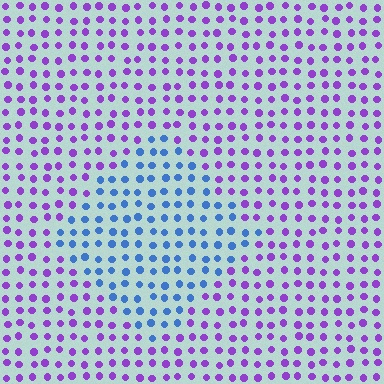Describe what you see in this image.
The image is filled with small purple elements in a uniform arrangement. A diamond-shaped region is visible where the elements are tinted to a slightly different hue, forming a subtle color boundary.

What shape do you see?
I see a diamond.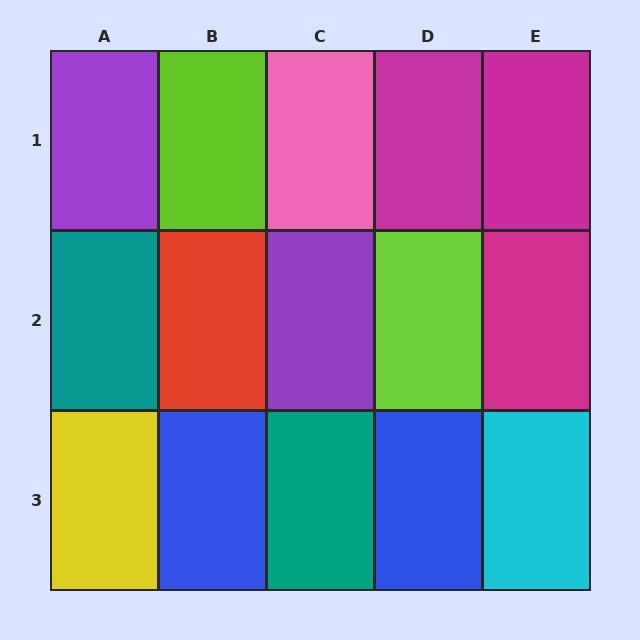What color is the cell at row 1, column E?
Magenta.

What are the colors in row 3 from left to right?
Yellow, blue, teal, blue, cyan.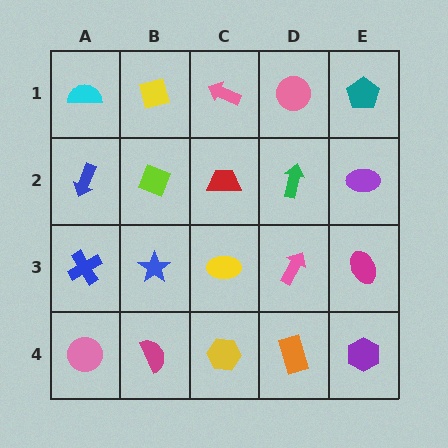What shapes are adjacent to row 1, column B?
A lime diamond (row 2, column B), a cyan semicircle (row 1, column A), a pink arrow (row 1, column C).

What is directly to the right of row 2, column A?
A lime diamond.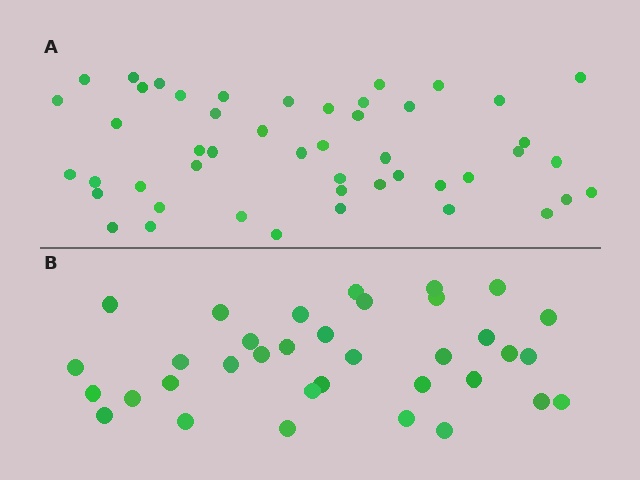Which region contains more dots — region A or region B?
Region A (the top region) has more dots.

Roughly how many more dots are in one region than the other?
Region A has approximately 15 more dots than region B.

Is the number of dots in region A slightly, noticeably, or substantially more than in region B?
Region A has noticeably more, but not dramatically so. The ratio is roughly 1.4 to 1.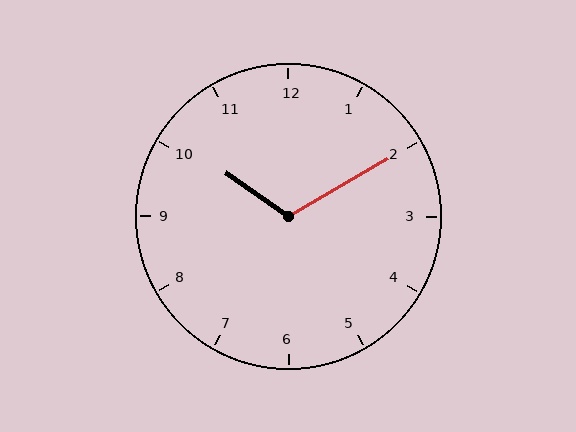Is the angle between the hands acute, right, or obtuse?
It is obtuse.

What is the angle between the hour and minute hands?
Approximately 115 degrees.